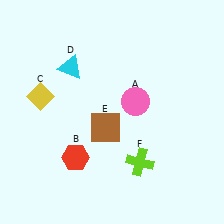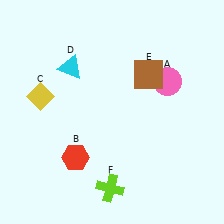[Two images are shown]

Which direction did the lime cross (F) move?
The lime cross (F) moved left.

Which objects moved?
The objects that moved are: the pink circle (A), the brown square (E), the lime cross (F).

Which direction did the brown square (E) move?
The brown square (E) moved up.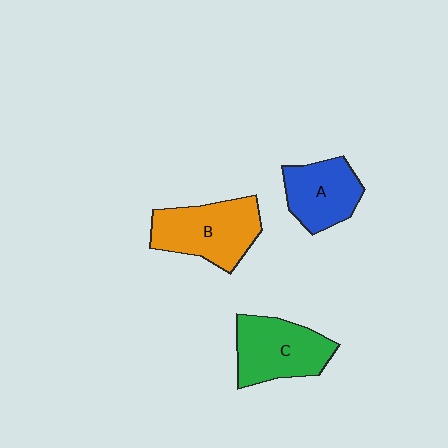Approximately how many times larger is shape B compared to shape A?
Approximately 1.3 times.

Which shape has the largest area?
Shape B (orange).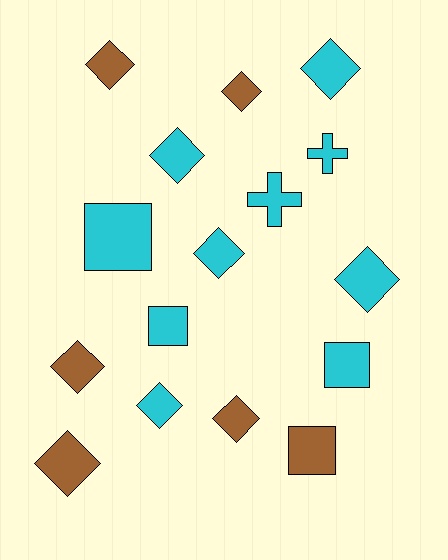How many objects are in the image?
There are 16 objects.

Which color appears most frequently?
Cyan, with 10 objects.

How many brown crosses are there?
There are no brown crosses.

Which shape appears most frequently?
Diamond, with 10 objects.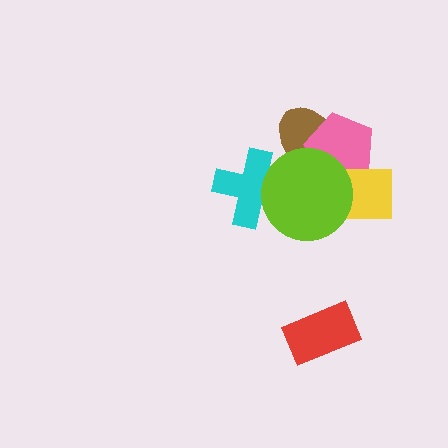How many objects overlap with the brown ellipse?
3 objects overlap with the brown ellipse.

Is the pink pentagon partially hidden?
Yes, it is partially covered by another shape.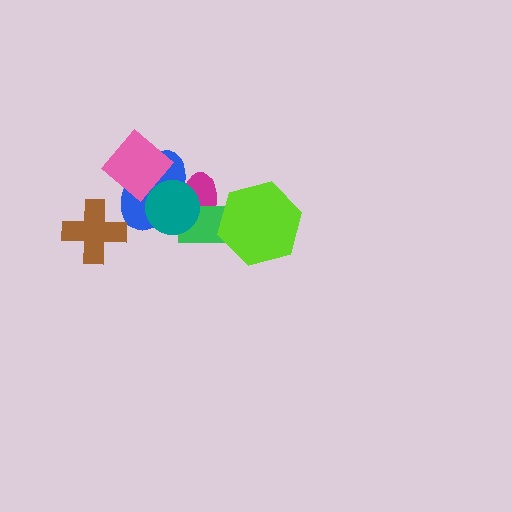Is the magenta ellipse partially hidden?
Yes, it is partially covered by another shape.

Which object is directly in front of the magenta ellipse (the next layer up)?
The green rectangle is directly in front of the magenta ellipse.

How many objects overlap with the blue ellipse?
4 objects overlap with the blue ellipse.